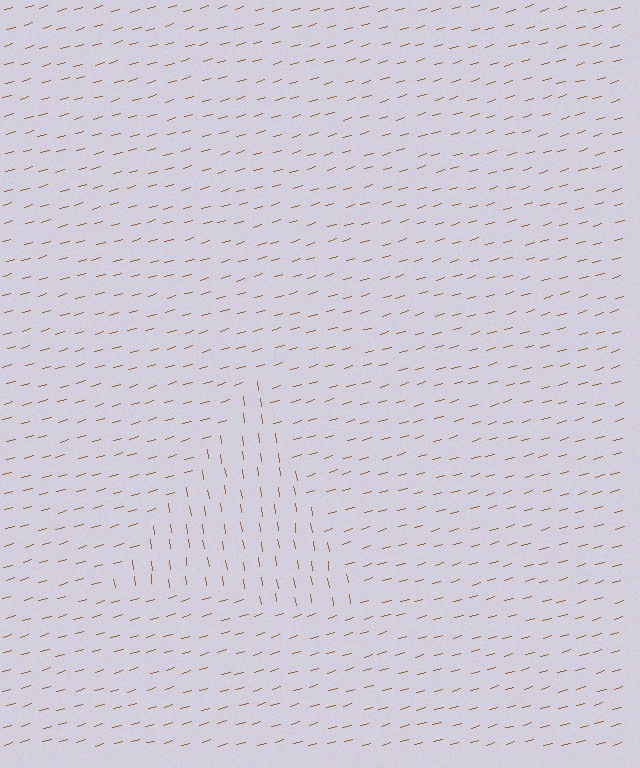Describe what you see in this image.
The image is filled with small brown line segments. A triangle region in the image has lines oriented differently from the surrounding lines, creating a visible texture boundary.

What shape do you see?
I see a triangle.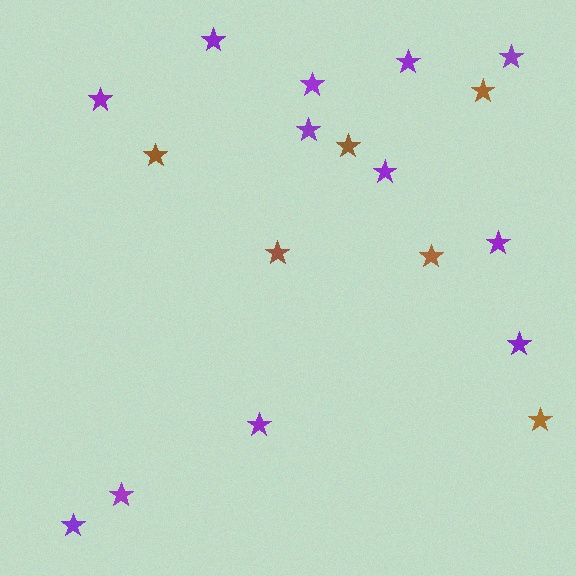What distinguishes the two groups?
There are 2 groups: one group of brown stars (6) and one group of purple stars (12).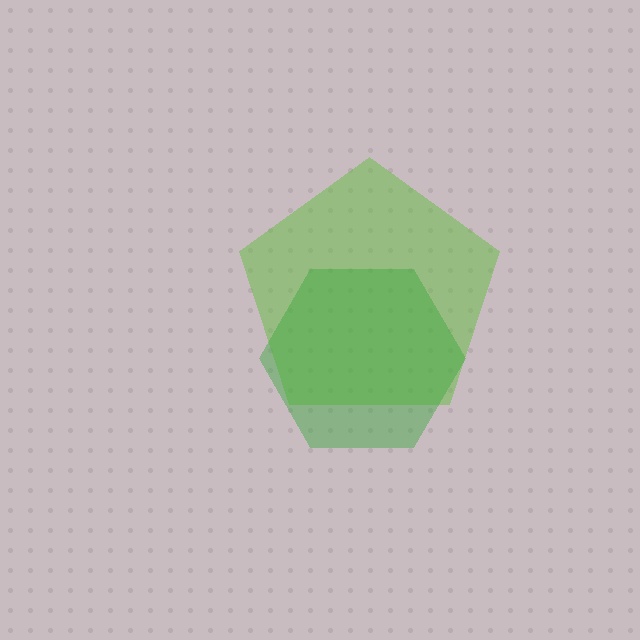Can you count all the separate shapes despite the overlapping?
Yes, there are 2 separate shapes.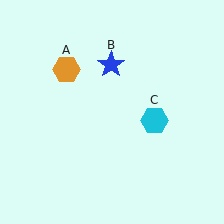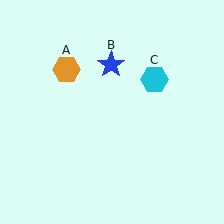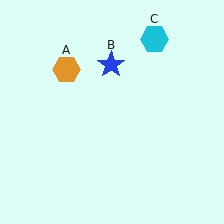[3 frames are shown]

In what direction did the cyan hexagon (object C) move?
The cyan hexagon (object C) moved up.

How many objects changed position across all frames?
1 object changed position: cyan hexagon (object C).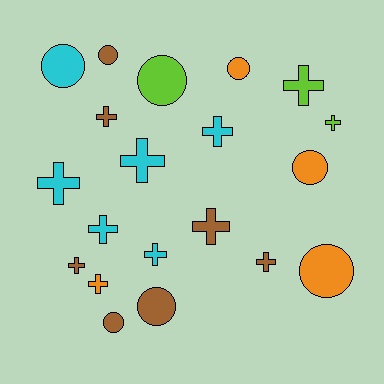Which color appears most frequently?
Brown, with 7 objects.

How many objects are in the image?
There are 20 objects.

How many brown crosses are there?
There are 4 brown crosses.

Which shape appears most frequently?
Cross, with 12 objects.